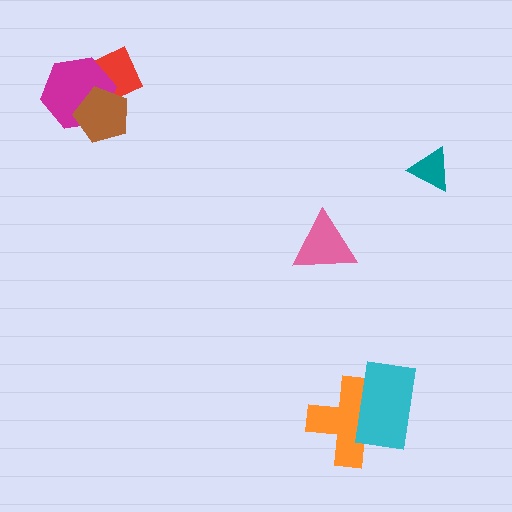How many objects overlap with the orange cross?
1 object overlaps with the orange cross.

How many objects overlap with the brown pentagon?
2 objects overlap with the brown pentagon.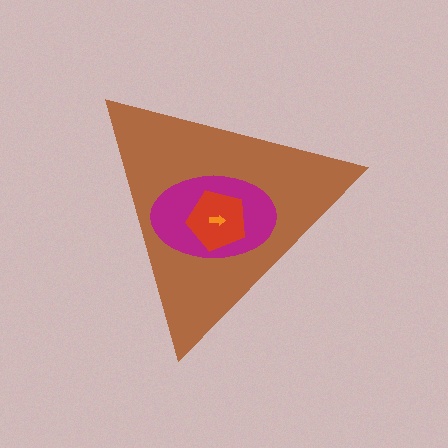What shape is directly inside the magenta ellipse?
The red pentagon.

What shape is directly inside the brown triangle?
The magenta ellipse.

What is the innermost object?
The orange arrow.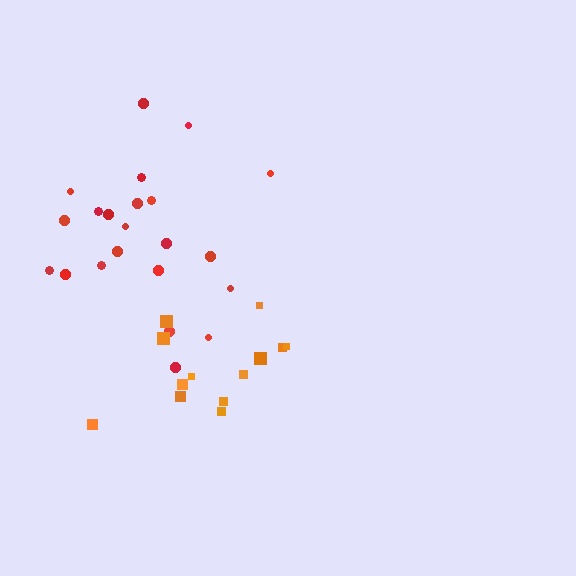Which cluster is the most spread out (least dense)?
Orange.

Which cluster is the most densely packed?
Red.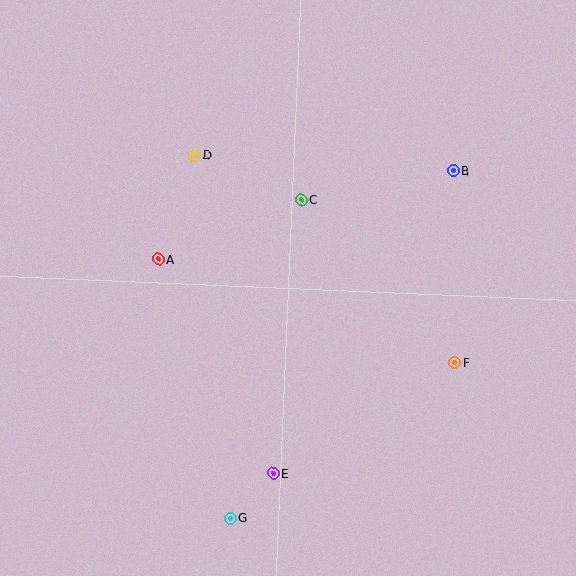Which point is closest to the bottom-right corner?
Point F is closest to the bottom-right corner.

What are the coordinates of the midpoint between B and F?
The midpoint between B and F is at (454, 267).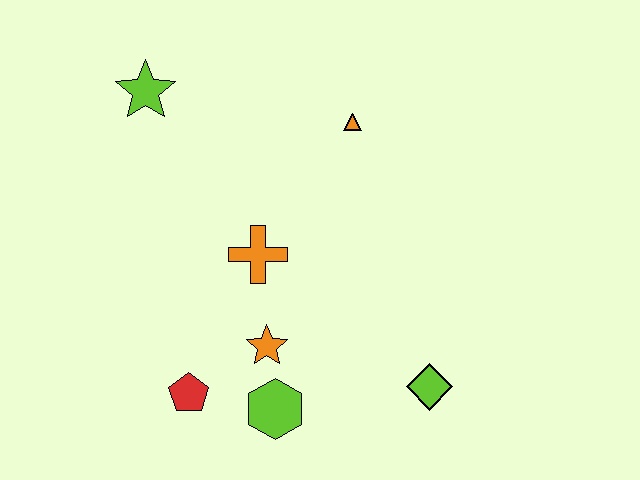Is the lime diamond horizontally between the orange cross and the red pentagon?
No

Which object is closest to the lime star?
The orange cross is closest to the lime star.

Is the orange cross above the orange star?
Yes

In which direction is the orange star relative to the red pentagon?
The orange star is to the right of the red pentagon.